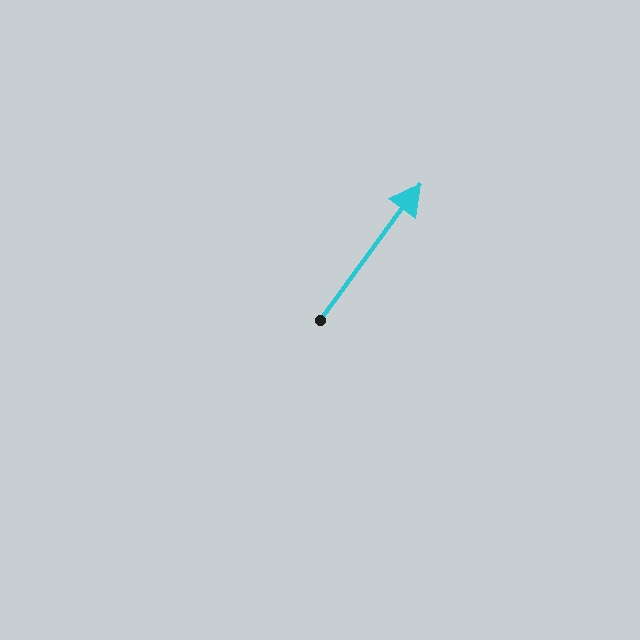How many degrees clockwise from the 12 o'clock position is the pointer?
Approximately 36 degrees.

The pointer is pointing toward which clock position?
Roughly 1 o'clock.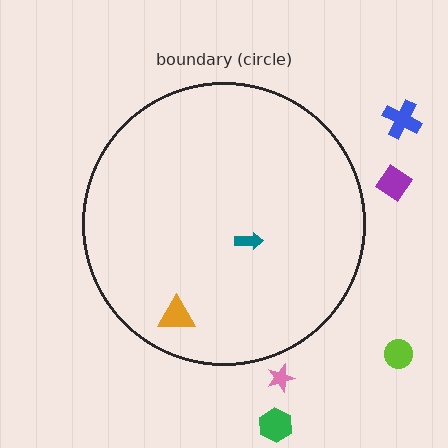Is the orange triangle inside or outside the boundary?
Inside.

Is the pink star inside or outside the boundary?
Outside.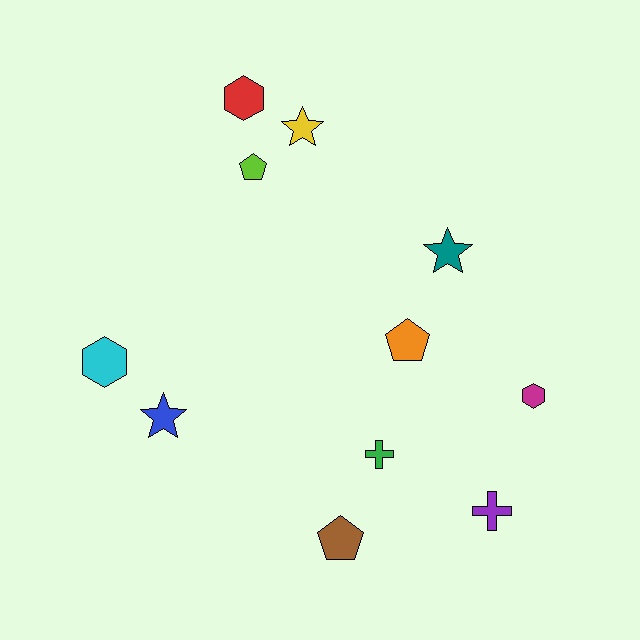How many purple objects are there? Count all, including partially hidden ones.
There is 1 purple object.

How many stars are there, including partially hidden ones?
There are 3 stars.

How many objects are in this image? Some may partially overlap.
There are 11 objects.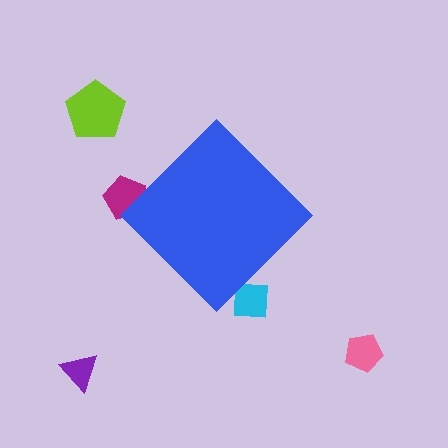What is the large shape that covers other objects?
A blue diamond.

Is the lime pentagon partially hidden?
No, the lime pentagon is fully visible.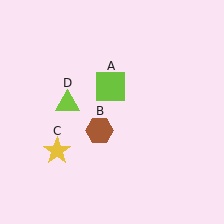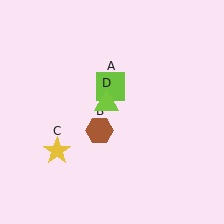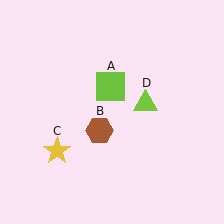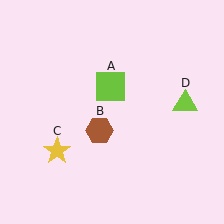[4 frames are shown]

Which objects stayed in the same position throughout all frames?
Lime square (object A) and brown hexagon (object B) and yellow star (object C) remained stationary.